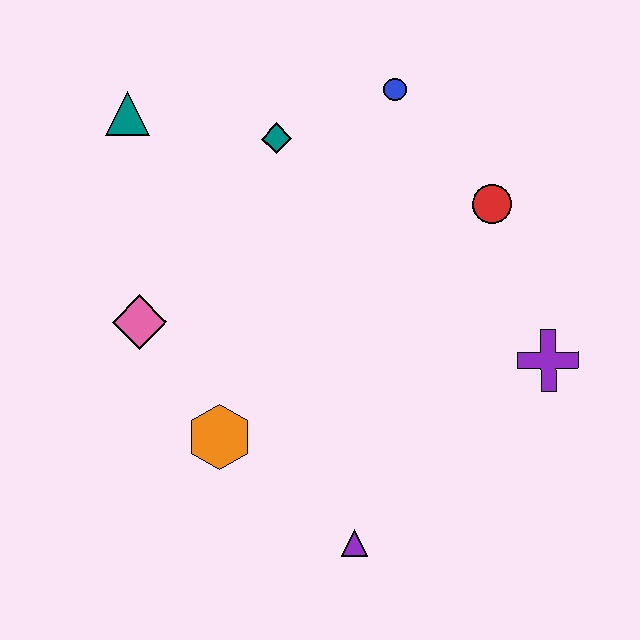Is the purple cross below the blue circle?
Yes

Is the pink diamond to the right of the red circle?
No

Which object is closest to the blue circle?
The teal diamond is closest to the blue circle.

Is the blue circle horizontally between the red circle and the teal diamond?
Yes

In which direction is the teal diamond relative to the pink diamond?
The teal diamond is above the pink diamond.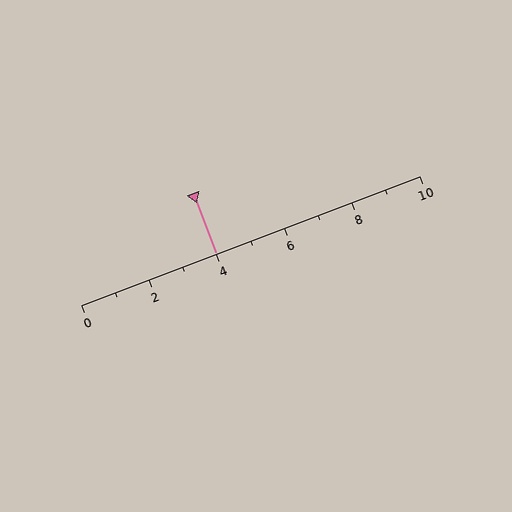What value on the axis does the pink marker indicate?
The marker indicates approximately 4.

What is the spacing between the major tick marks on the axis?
The major ticks are spaced 2 apart.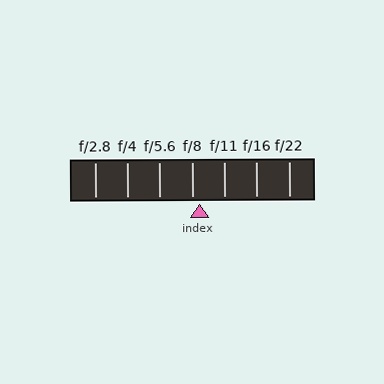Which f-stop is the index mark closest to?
The index mark is closest to f/8.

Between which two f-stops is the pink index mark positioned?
The index mark is between f/8 and f/11.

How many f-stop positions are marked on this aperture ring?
There are 7 f-stop positions marked.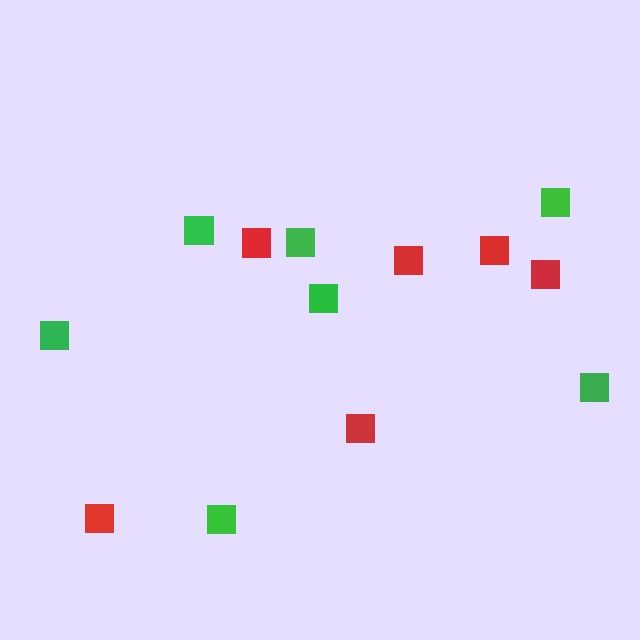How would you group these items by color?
There are 2 groups: one group of green squares (7) and one group of red squares (6).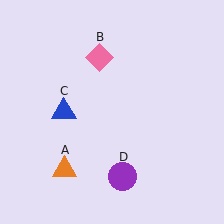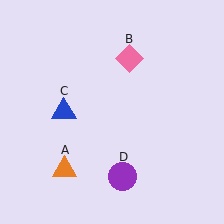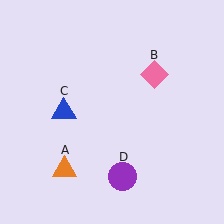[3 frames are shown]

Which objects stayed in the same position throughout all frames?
Orange triangle (object A) and blue triangle (object C) and purple circle (object D) remained stationary.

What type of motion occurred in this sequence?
The pink diamond (object B) rotated clockwise around the center of the scene.